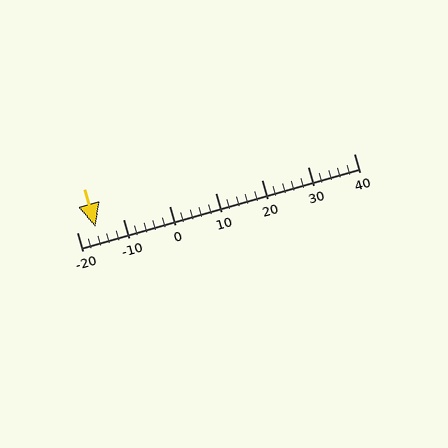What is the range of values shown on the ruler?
The ruler shows values from -20 to 40.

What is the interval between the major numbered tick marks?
The major tick marks are spaced 10 units apart.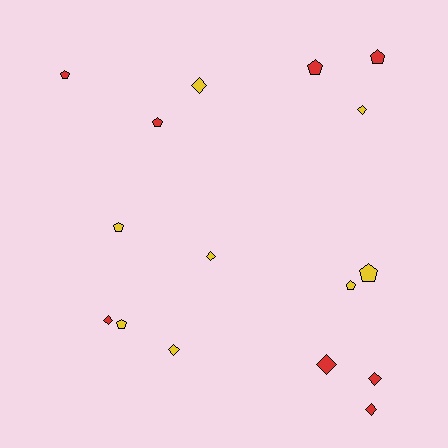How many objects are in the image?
There are 16 objects.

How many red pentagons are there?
There are 4 red pentagons.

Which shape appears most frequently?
Pentagon, with 8 objects.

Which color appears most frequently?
Red, with 8 objects.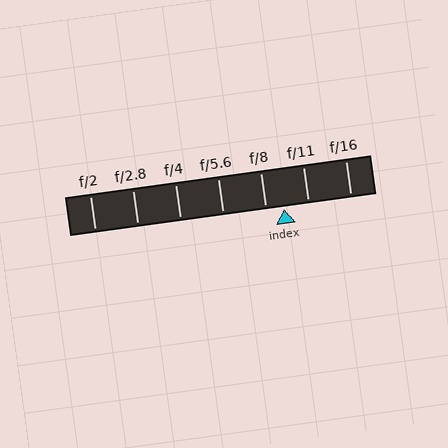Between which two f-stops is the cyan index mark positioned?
The index mark is between f/8 and f/11.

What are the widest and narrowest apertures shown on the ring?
The widest aperture shown is f/2 and the narrowest is f/16.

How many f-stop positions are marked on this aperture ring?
There are 7 f-stop positions marked.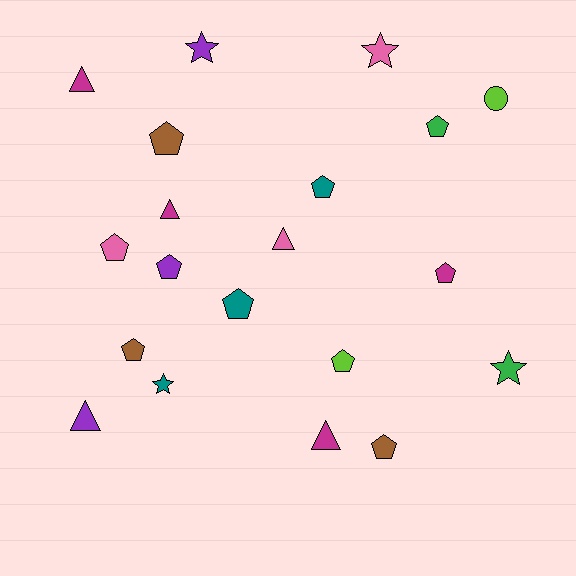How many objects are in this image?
There are 20 objects.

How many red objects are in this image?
There are no red objects.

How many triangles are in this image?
There are 5 triangles.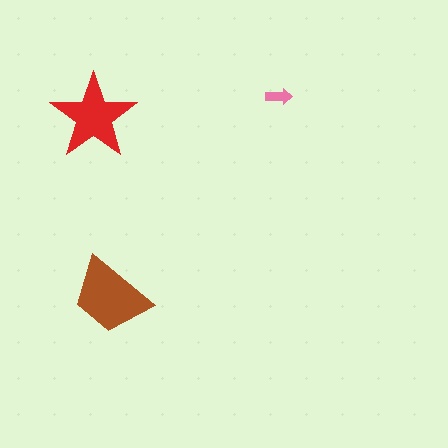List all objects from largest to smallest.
The brown trapezoid, the red star, the pink arrow.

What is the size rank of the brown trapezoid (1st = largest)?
1st.